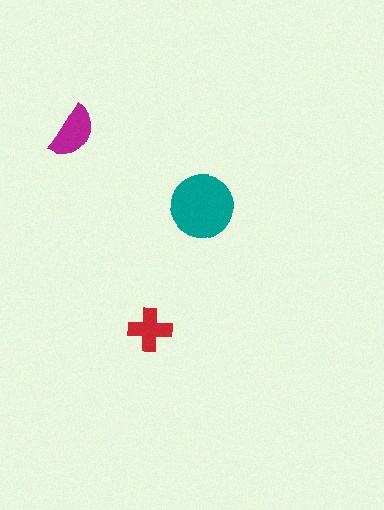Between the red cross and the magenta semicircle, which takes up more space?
The magenta semicircle.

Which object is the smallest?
The red cross.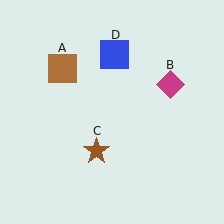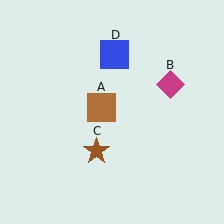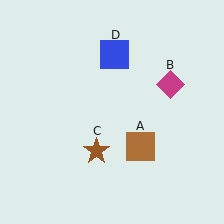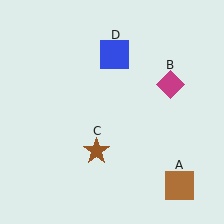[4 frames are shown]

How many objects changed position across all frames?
1 object changed position: brown square (object A).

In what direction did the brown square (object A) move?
The brown square (object A) moved down and to the right.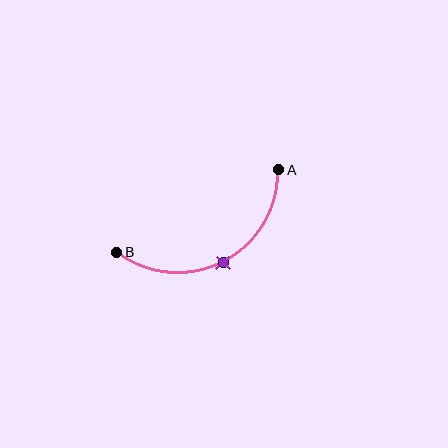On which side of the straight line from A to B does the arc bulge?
The arc bulges below the straight line connecting A and B.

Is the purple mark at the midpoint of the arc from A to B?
Yes. The purple mark lies on the arc at equal arc-length from both A and B — it is the arc midpoint.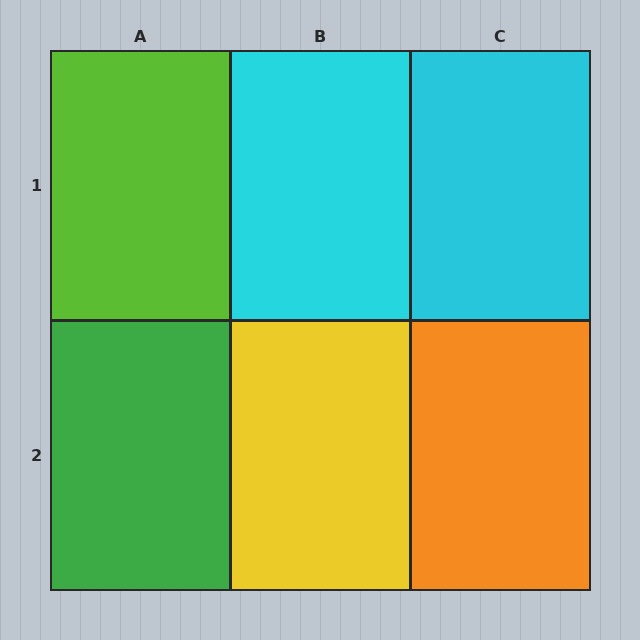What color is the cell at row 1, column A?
Lime.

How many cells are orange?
1 cell is orange.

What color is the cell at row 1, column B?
Cyan.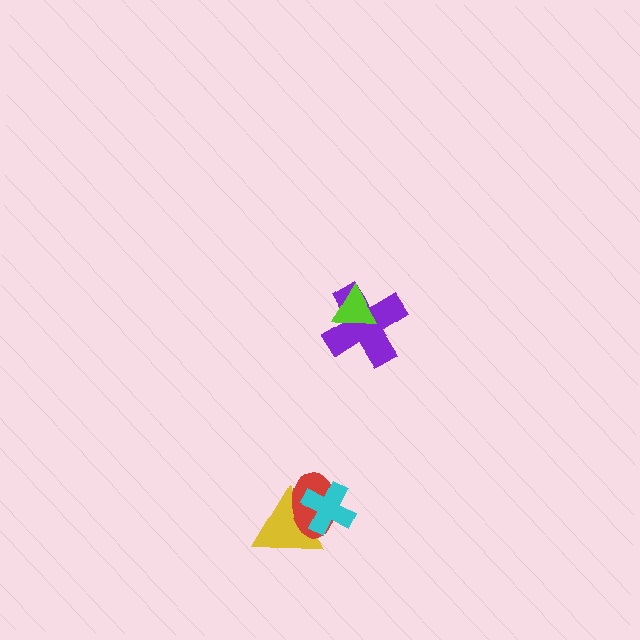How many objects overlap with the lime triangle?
1 object overlaps with the lime triangle.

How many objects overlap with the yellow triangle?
2 objects overlap with the yellow triangle.